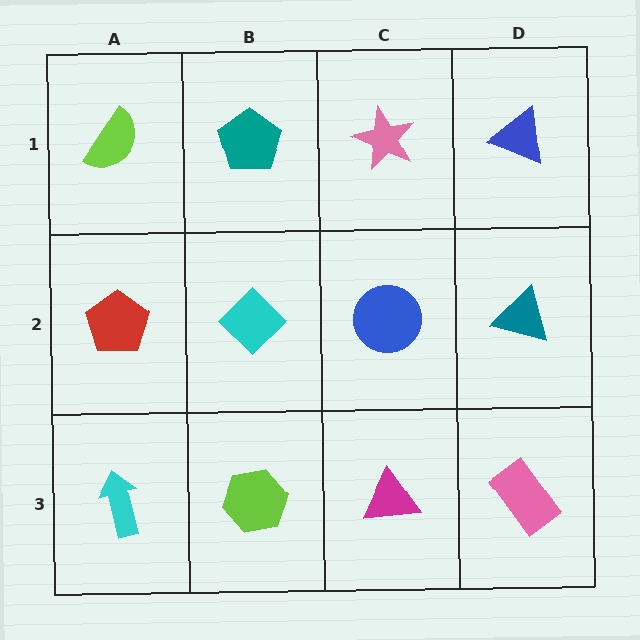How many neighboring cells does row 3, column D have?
2.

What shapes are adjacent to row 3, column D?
A teal triangle (row 2, column D), a magenta triangle (row 3, column C).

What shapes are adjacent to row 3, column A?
A red pentagon (row 2, column A), a lime hexagon (row 3, column B).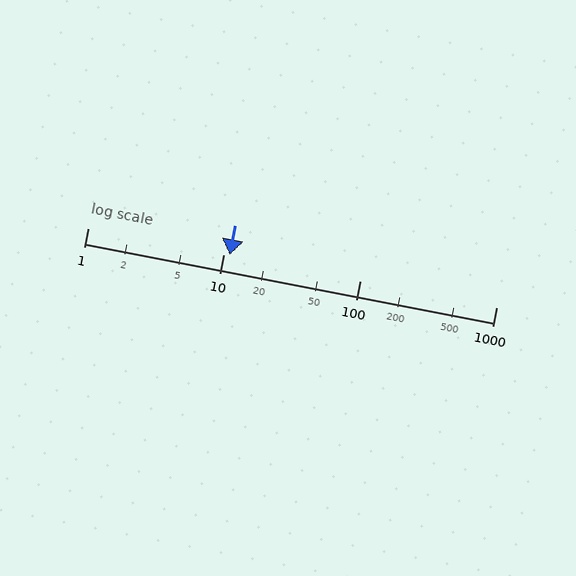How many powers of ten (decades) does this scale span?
The scale spans 3 decades, from 1 to 1000.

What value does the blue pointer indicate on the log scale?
The pointer indicates approximately 11.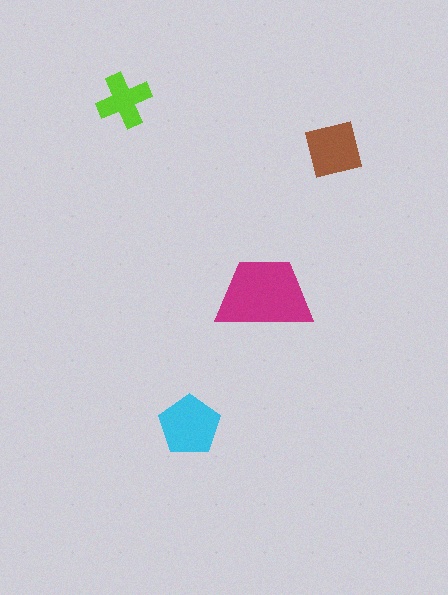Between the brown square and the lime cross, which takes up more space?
The brown square.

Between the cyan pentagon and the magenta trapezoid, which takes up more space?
The magenta trapezoid.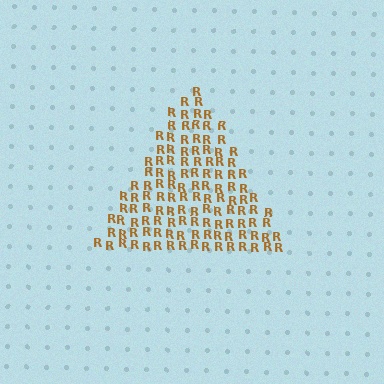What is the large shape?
The large shape is a triangle.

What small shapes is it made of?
It is made of small letter R's.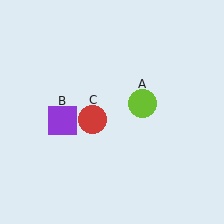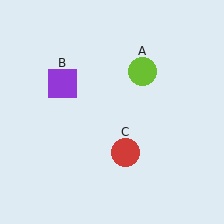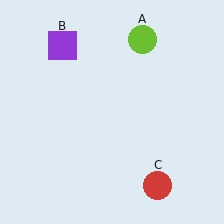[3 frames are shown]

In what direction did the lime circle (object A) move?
The lime circle (object A) moved up.